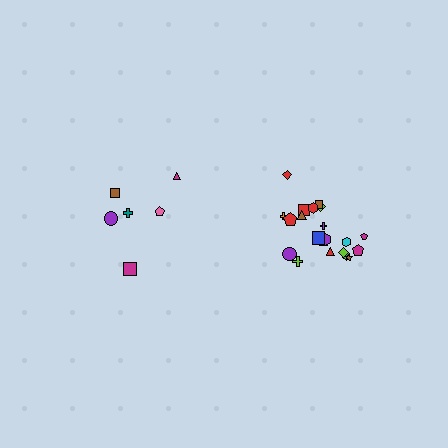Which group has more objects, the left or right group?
The right group.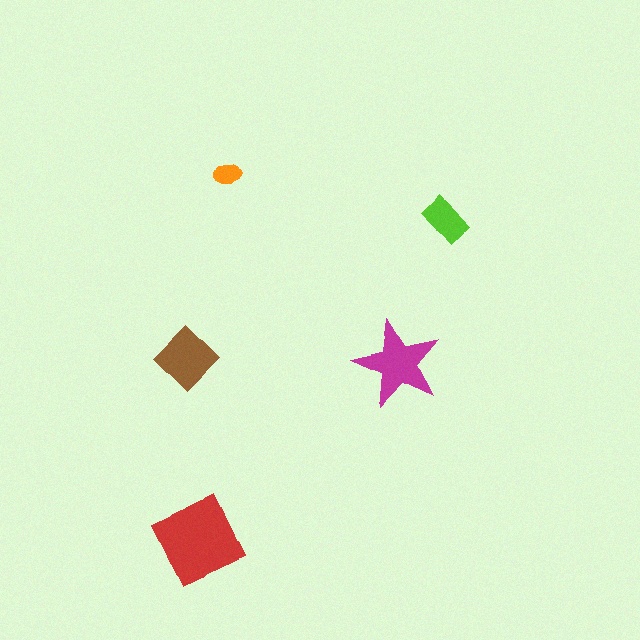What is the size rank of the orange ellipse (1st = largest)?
5th.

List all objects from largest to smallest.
The red square, the magenta star, the brown diamond, the lime rectangle, the orange ellipse.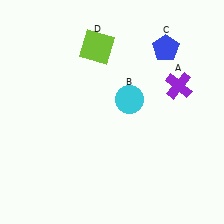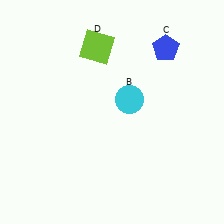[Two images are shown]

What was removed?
The purple cross (A) was removed in Image 2.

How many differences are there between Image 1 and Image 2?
There is 1 difference between the two images.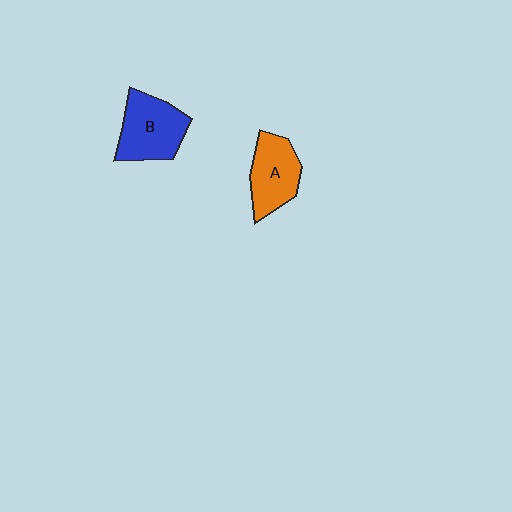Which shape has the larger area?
Shape B (blue).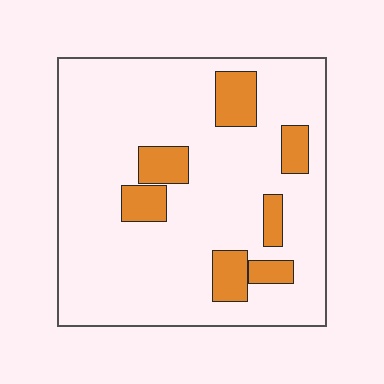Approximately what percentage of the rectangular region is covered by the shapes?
Approximately 15%.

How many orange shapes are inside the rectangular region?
7.